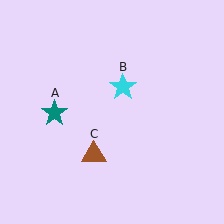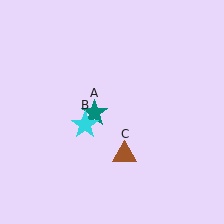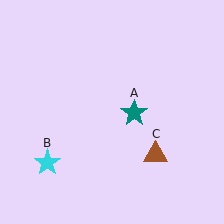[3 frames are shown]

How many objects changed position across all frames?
3 objects changed position: teal star (object A), cyan star (object B), brown triangle (object C).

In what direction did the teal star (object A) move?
The teal star (object A) moved right.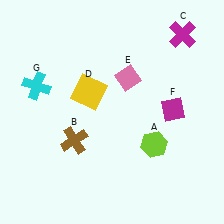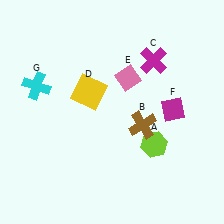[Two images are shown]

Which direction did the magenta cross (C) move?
The magenta cross (C) moved left.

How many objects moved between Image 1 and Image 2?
2 objects moved between the two images.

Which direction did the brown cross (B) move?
The brown cross (B) moved right.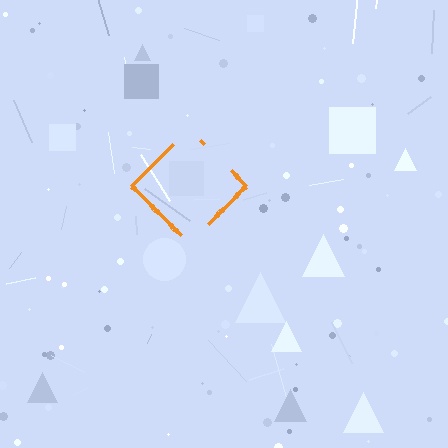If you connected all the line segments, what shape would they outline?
They would outline a diamond.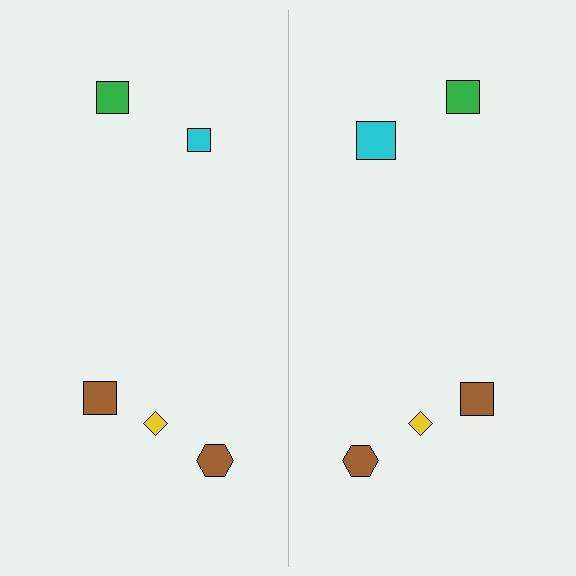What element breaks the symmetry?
The cyan square on the right side has a different size than its mirror counterpart.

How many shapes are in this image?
There are 10 shapes in this image.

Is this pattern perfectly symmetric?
No, the pattern is not perfectly symmetric. The cyan square on the right side has a different size than its mirror counterpart.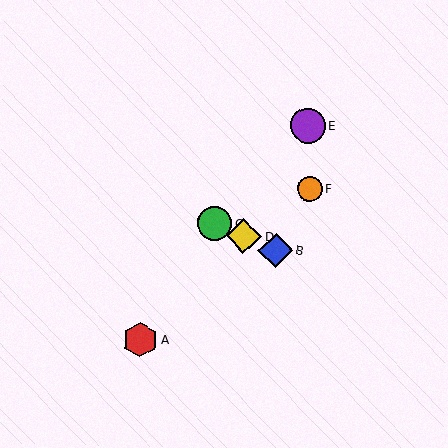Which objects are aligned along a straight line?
Objects B, C, D are aligned along a straight line.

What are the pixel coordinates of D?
Object D is at (244, 236).